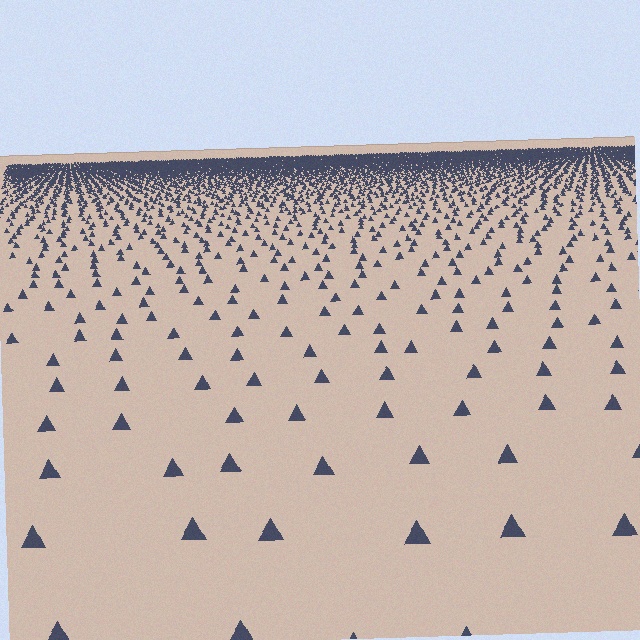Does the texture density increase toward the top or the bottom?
Density increases toward the top.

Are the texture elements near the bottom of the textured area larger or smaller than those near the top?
Larger. Near the bottom, elements are closer to the viewer and appear at a bigger on-screen size.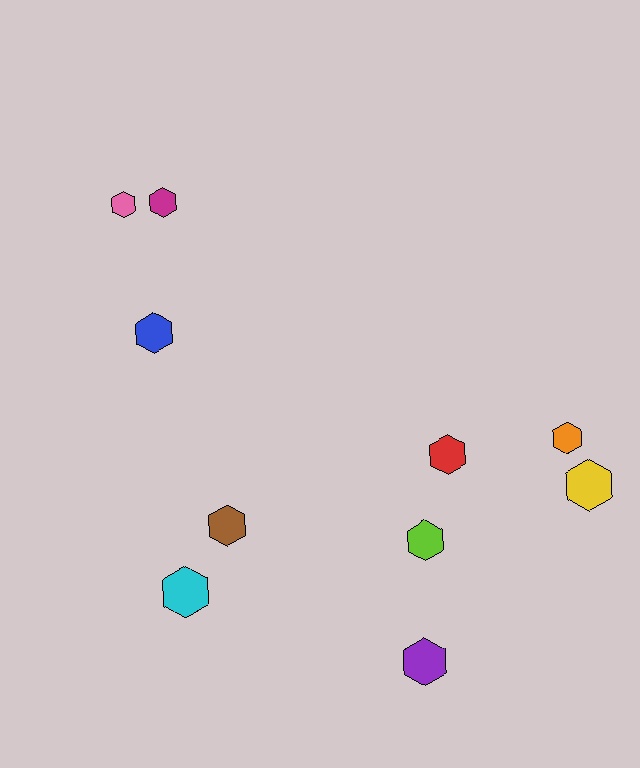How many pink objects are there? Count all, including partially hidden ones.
There is 1 pink object.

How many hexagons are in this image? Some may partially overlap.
There are 10 hexagons.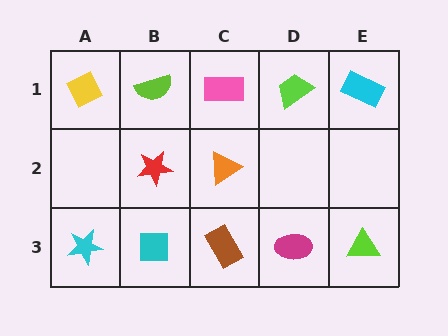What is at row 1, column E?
A cyan rectangle.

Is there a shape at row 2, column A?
No, that cell is empty.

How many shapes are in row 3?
5 shapes.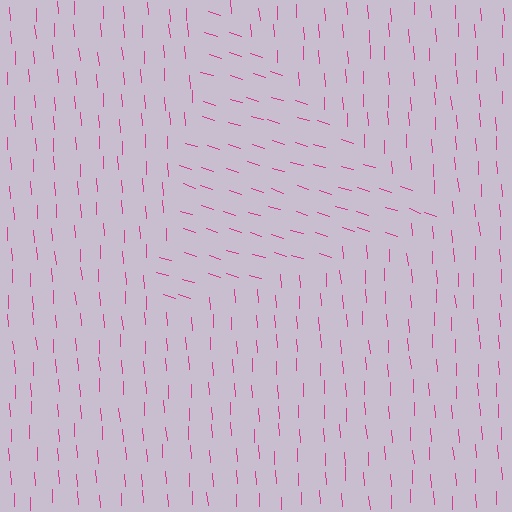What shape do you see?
I see a triangle.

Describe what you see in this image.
The image is filled with small magenta line segments. A triangle region in the image has lines oriented differently from the surrounding lines, creating a visible texture boundary.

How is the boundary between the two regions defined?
The boundary is defined purely by a change in line orientation (approximately 69 degrees difference). All lines are the same color and thickness.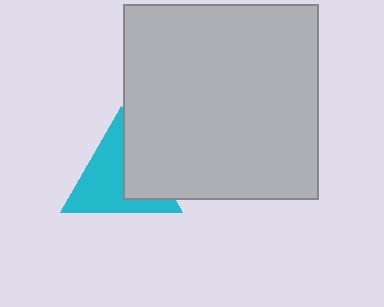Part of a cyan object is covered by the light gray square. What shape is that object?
It is a triangle.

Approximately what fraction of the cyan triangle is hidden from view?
Roughly 35% of the cyan triangle is hidden behind the light gray square.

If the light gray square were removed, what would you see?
You would see the complete cyan triangle.